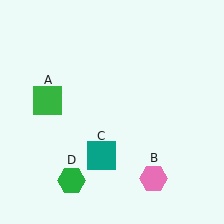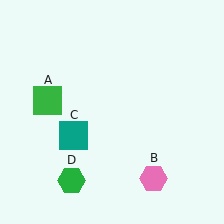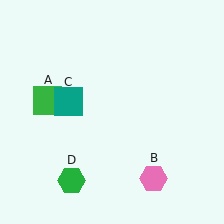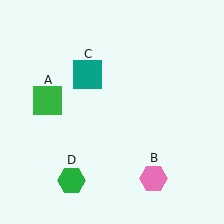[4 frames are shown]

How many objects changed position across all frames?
1 object changed position: teal square (object C).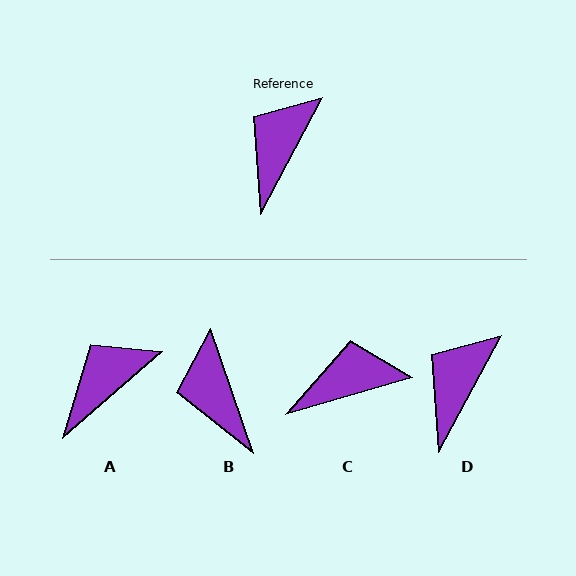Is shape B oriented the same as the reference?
No, it is off by about 47 degrees.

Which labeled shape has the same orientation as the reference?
D.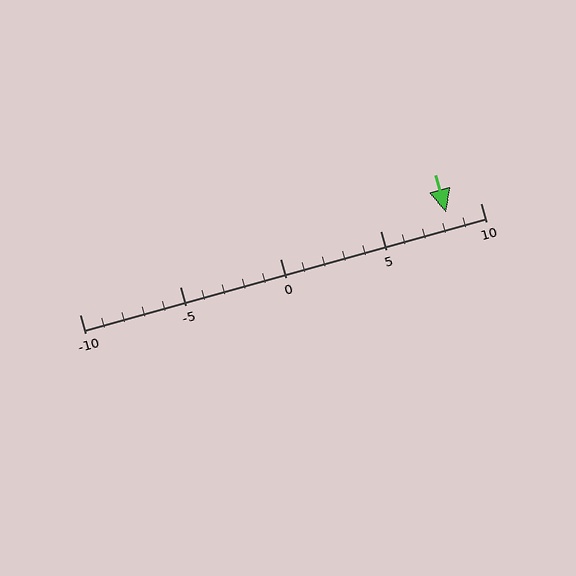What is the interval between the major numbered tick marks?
The major tick marks are spaced 5 units apart.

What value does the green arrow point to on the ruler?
The green arrow points to approximately 8.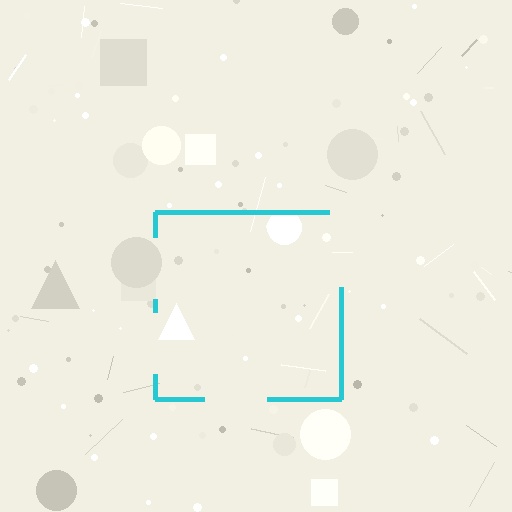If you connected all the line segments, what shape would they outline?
They would outline a square.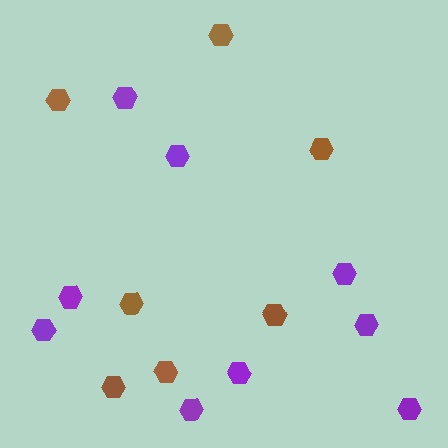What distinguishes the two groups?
There are 2 groups: one group of brown hexagons (7) and one group of purple hexagons (9).